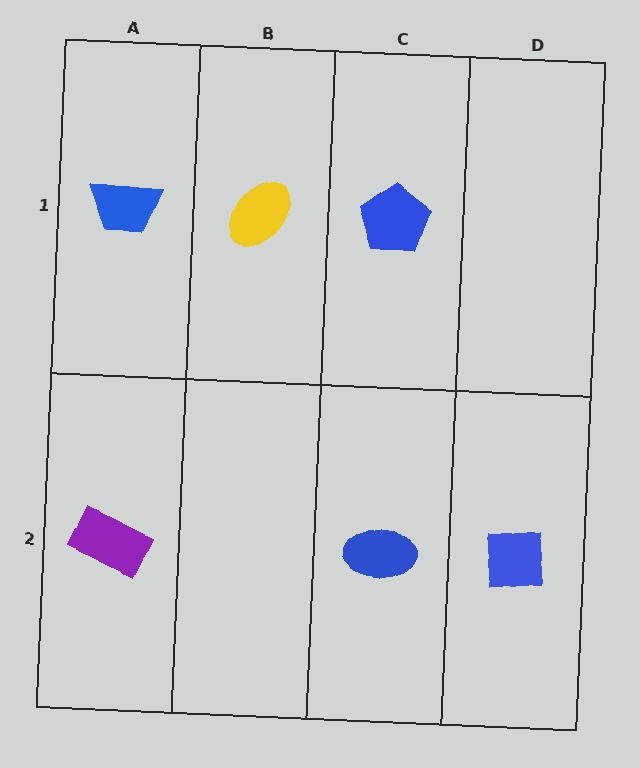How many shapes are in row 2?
3 shapes.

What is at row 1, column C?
A blue pentagon.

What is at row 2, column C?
A blue ellipse.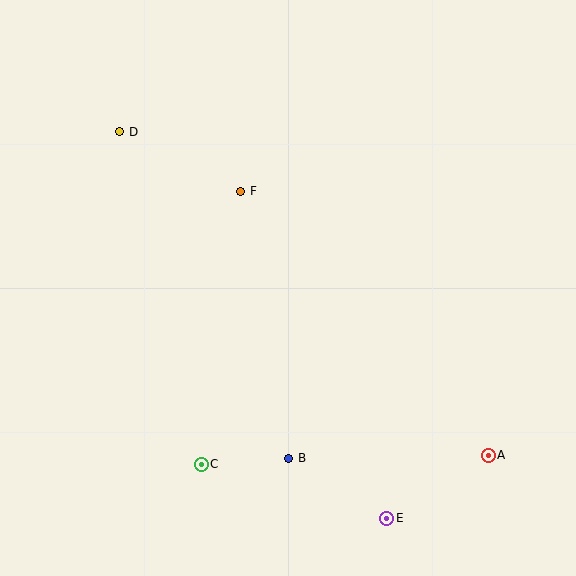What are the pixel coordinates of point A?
Point A is at (488, 455).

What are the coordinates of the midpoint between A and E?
The midpoint between A and E is at (437, 487).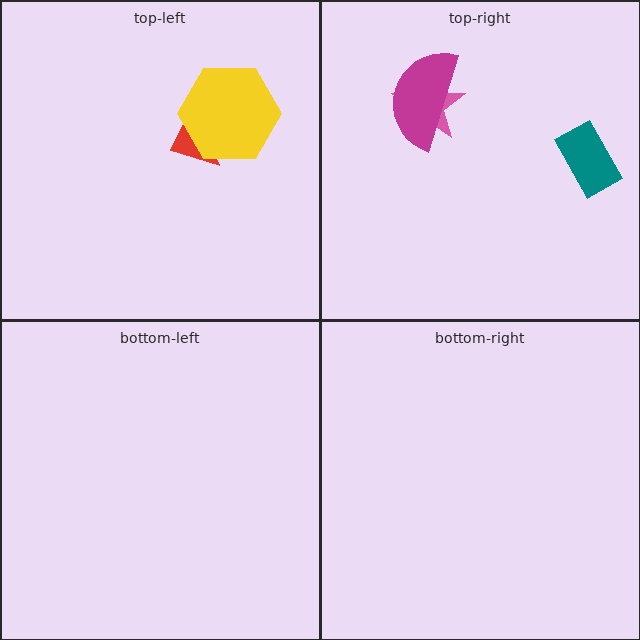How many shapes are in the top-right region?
3.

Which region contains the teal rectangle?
The top-right region.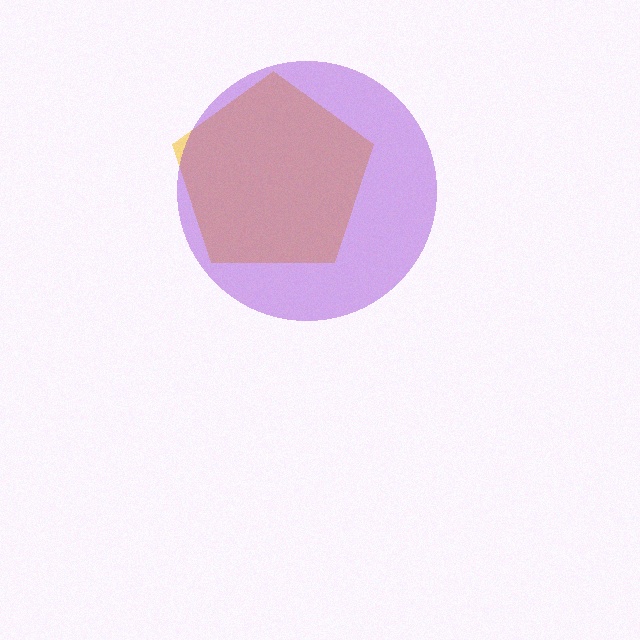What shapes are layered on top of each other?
The layered shapes are: a yellow pentagon, a purple circle.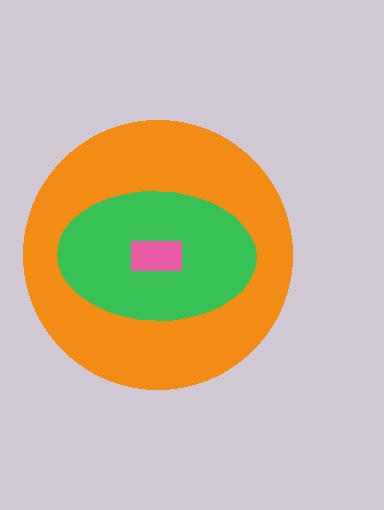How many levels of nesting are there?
3.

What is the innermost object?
The pink rectangle.